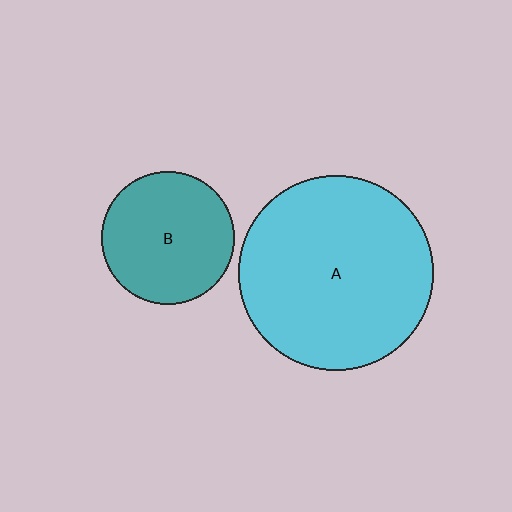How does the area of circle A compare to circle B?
Approximately 2.2 times.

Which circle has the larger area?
Circle A (cyan).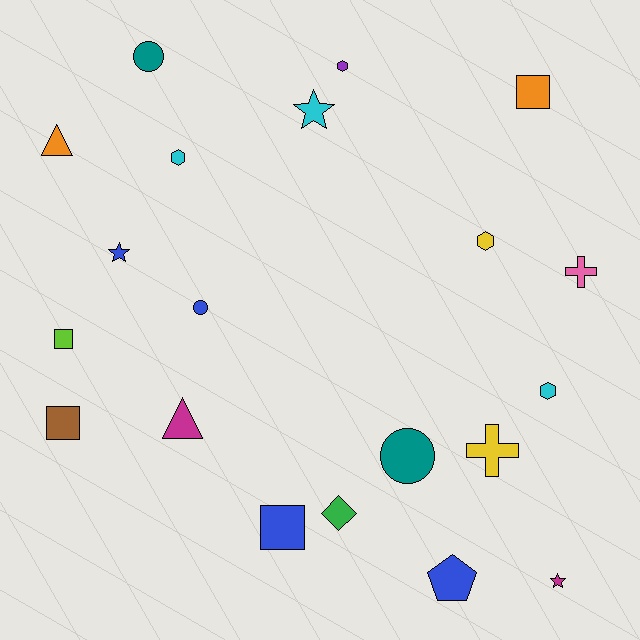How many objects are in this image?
There are 20 objects.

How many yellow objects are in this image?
There are 2 yellow objects.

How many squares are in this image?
There are 4 squares.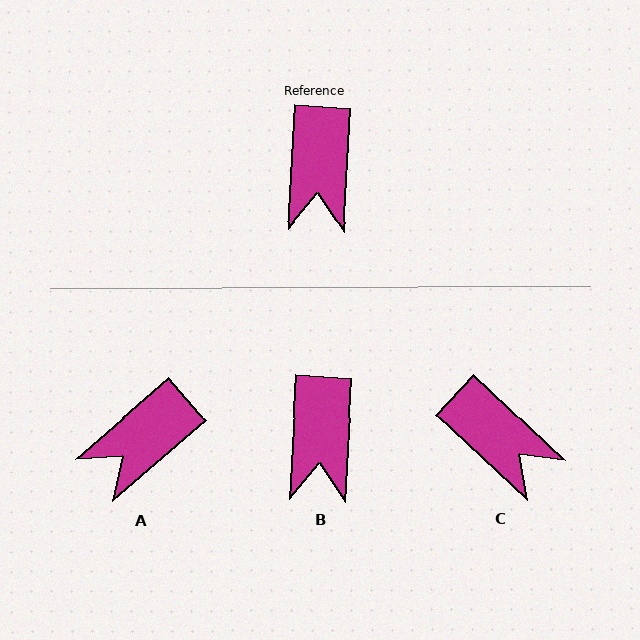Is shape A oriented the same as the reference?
No, it is off by about 45 degrees.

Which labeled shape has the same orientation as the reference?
B.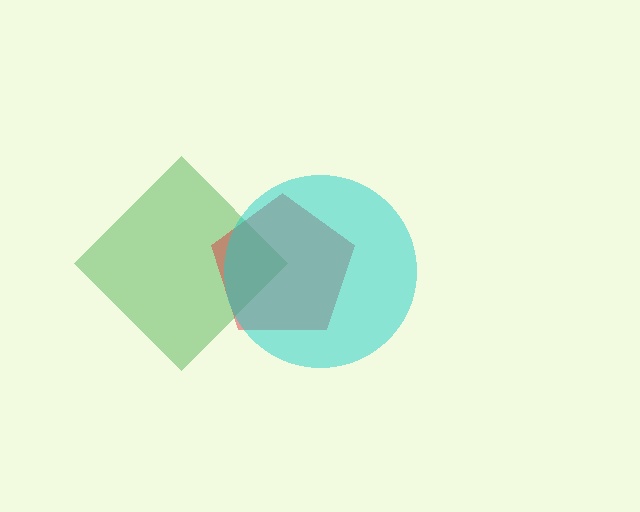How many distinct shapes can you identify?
There are 3 distinct shapes: a green diamond, a red pentagon, a cyan circle.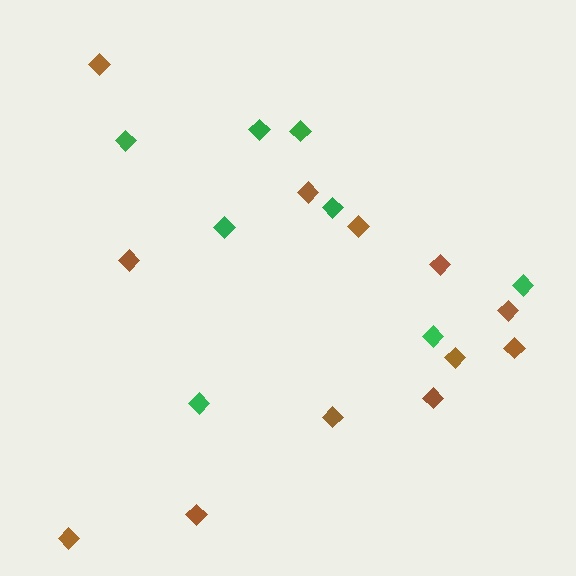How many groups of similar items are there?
There are 2 groups: one group of brown diamonds (12) and one group of green diamonds (8).